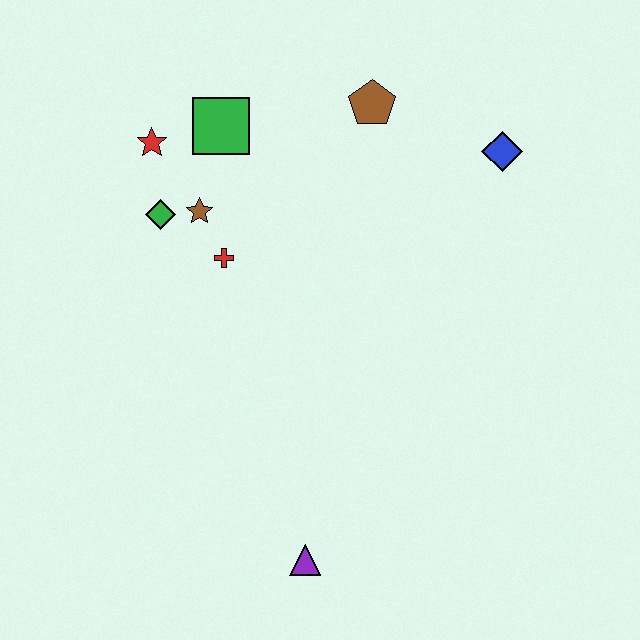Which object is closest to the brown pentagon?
The blue diamond is closest to the brown pentagon.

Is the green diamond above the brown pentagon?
No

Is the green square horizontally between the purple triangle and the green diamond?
Yes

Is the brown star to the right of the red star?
Yes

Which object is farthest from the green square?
The purple triangle is farthest from the green square.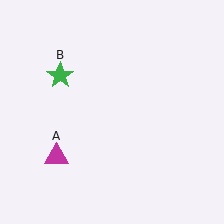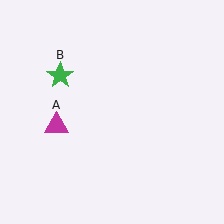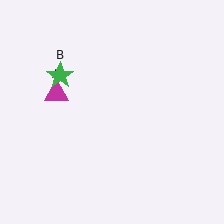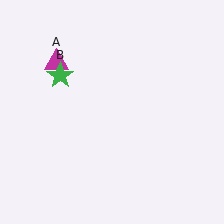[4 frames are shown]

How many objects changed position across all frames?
1 object changed position: magenta triangle (object A).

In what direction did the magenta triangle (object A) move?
The magenta triangle (object A) moved up.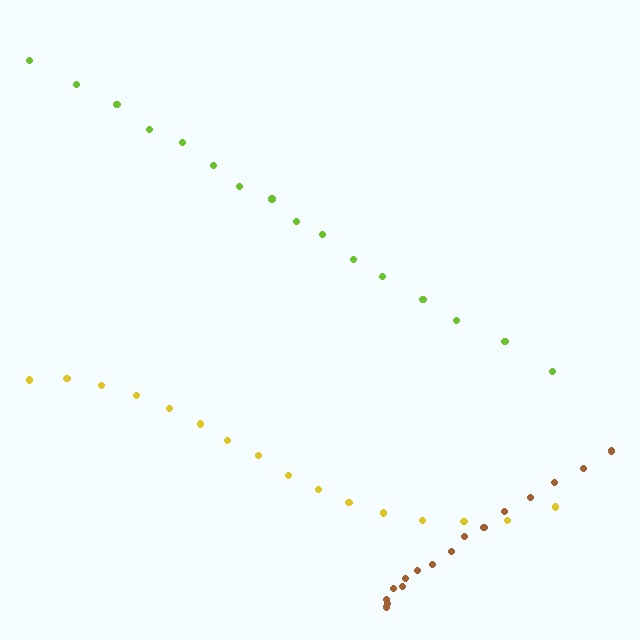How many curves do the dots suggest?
There are 3 distinct paths.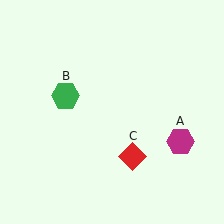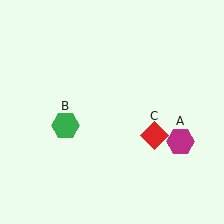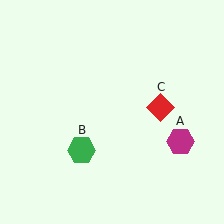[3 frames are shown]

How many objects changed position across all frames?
2 objects changed position: green hexagon (object B), red diamond (object C).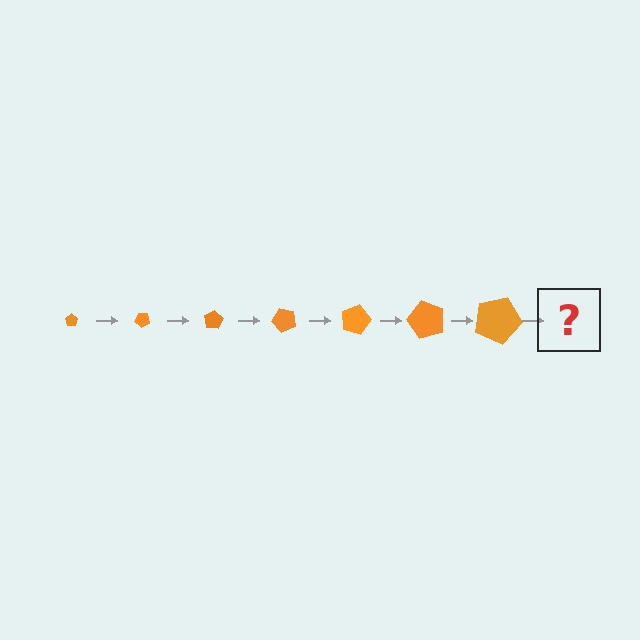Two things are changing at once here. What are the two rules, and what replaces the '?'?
The two rules are that the pentagon grows larger each step and it rotates 40 degrees each step. The '?' should be a pentagon, larger than the previous one and rotated 280 degrees from the start.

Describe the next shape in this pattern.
It should be a pentagon, larger than the previous one and rotated 280 degrees from the start.